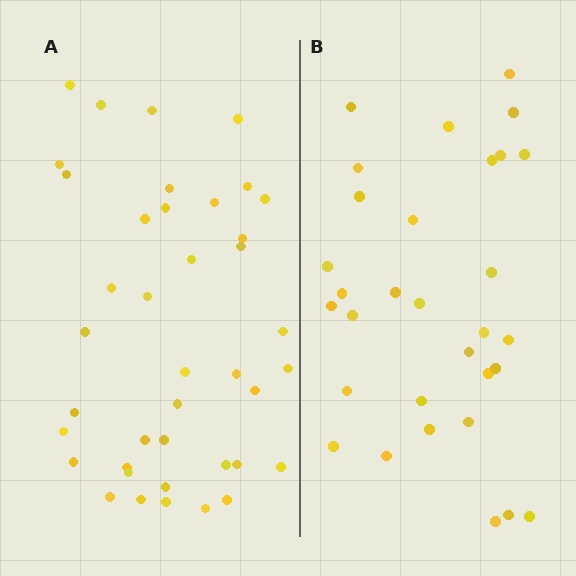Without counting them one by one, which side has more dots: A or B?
Region A (the left region) has more dots.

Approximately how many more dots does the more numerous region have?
Region A has roughly 8 or so more dots than region B.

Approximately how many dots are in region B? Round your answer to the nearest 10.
About 30 dots. (The exact count is 31, which rounds to 30.)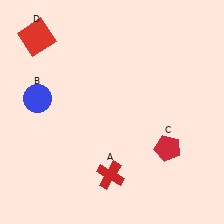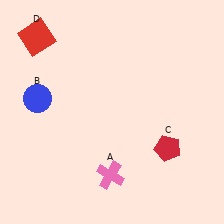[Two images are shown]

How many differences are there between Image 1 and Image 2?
There is 1 difference between the two images.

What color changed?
The cross (A) changed from red in Image 1 to pink in Image 2.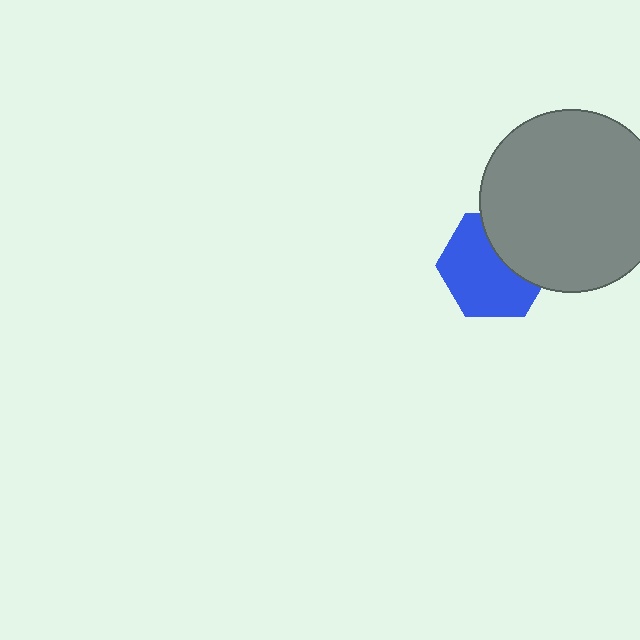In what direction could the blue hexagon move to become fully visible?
The blue hexagon could move toward the lower-left. That would shift it out from behind the gray circle entirely.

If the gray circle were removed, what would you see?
You would see the complete blue hexagon.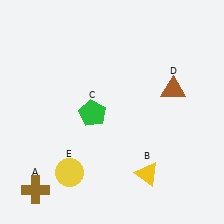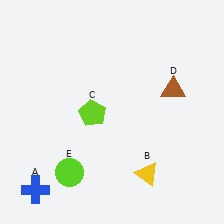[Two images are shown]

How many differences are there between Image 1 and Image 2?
There are 3 differences between the two images.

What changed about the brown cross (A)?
In Image 1, A is brown. In Image 2, it changed to blue.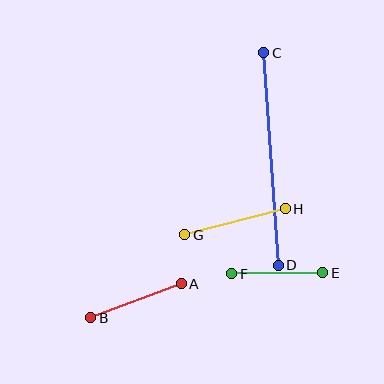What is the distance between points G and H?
The distance is approximately 104 pixels.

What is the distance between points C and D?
The distance is approximately 213 pixels.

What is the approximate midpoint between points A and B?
The midpoint is at approximately (136, 301) pixels.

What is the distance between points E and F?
The distance is approximately 91 pixels.